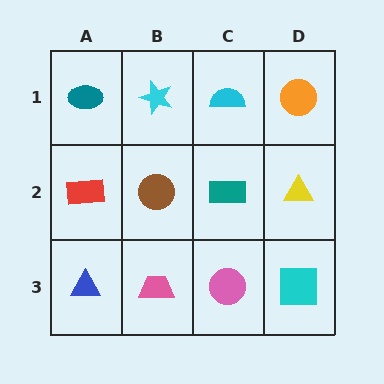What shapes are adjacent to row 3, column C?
A teal rectangle (row 2, column C), a pink trapezoid (row 3, column B), a cyan square (row 3, column D).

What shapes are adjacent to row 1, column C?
A teal rectangle (row 2, column C), a cyan star (row 1, column B), an orange circle (row 1, column D).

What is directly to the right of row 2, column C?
A yellow triangle.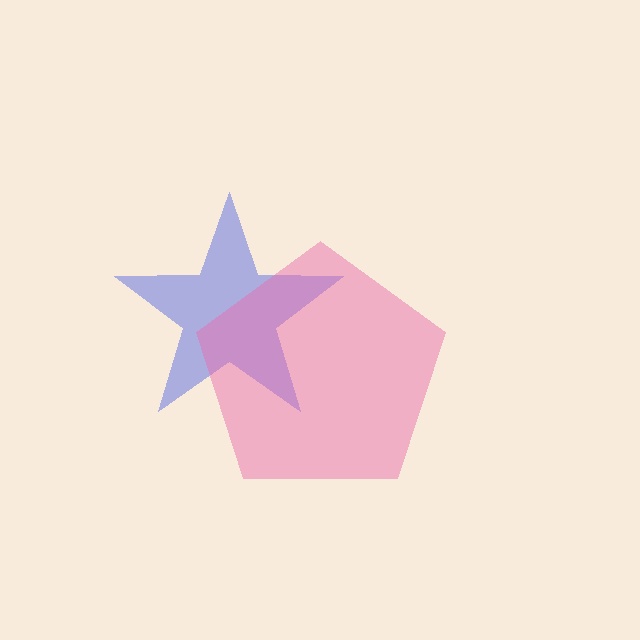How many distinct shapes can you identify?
There are 2 distinct shapes: a blue star, a pink pentagon.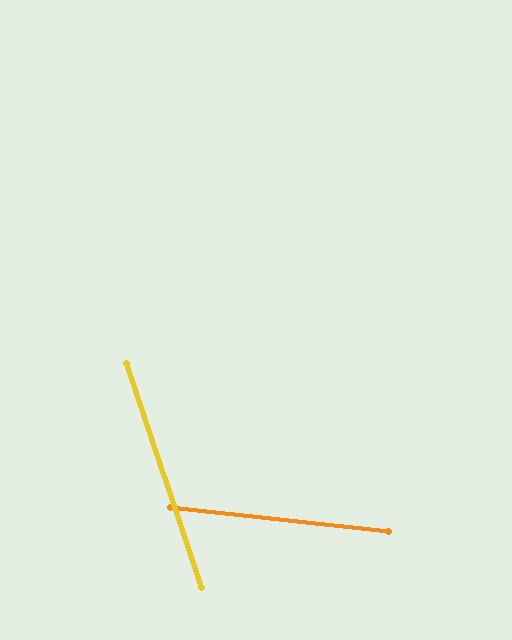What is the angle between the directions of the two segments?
Approximately 65 degrees.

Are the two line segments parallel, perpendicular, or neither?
Neither parallel nor perpendicular — they differ by about 65°.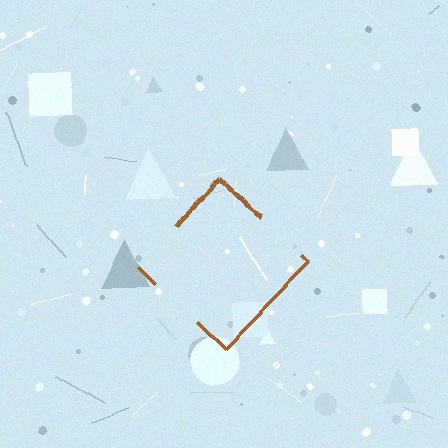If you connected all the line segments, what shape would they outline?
They would outline a diamond.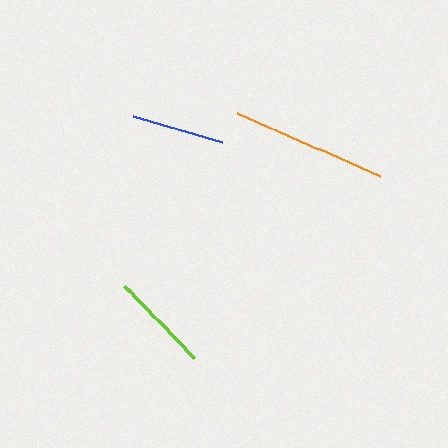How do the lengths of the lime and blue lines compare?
The lime and blue lines are approximately the same length.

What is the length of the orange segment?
The orange segment is approximately 155 pixels long.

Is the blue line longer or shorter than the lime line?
The lime line is longer than the blue line.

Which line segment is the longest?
The orange line is the longest at approximately 155 pixels.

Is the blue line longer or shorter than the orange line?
The orange line is longer than the blue line.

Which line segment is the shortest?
The blue line is the shortest at approximately 92 pixels.